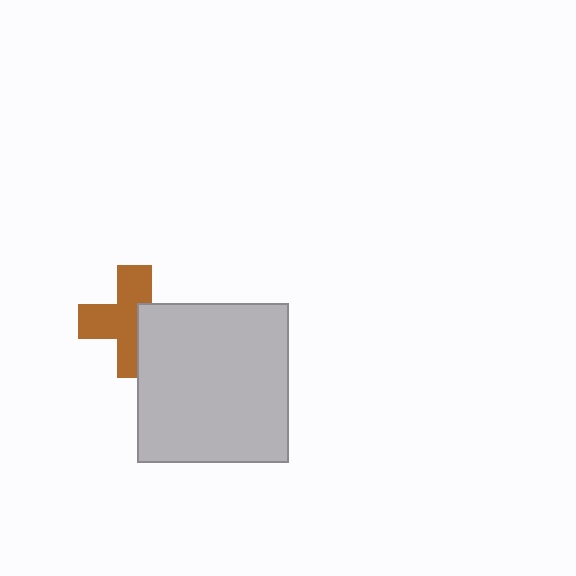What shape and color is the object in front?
The object in front is a light gray rectangle.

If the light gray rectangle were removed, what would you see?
You would see the complete brown cross.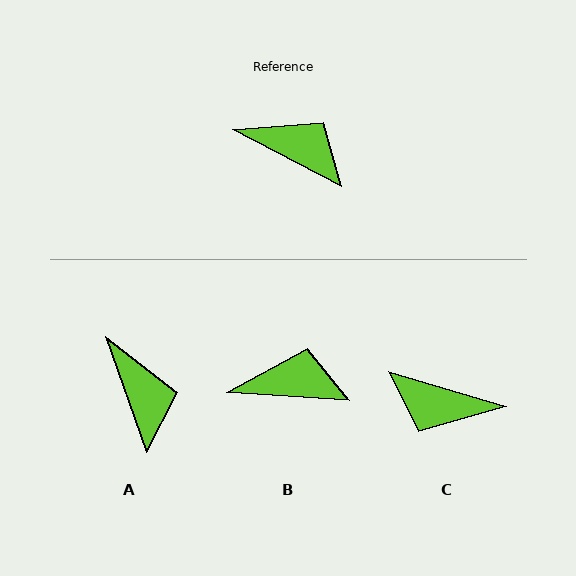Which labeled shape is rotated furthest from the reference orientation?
C, about 169 degrees away.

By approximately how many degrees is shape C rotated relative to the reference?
Approximately 169 degrees clockwise.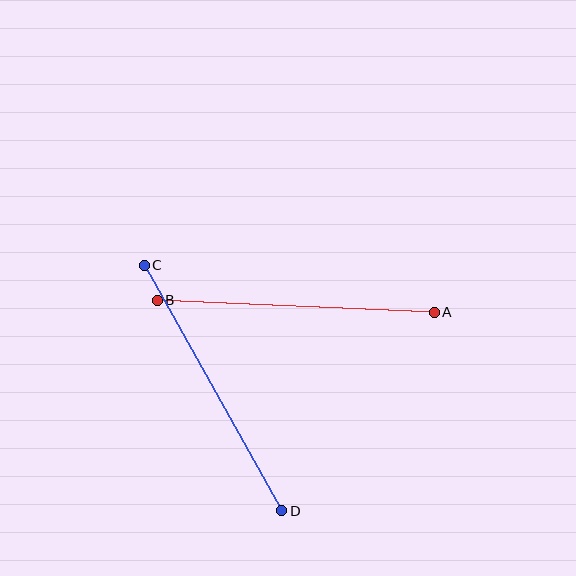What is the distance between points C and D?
The distance is approximately 281 pixels.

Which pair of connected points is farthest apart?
Points C and D are farthest apart.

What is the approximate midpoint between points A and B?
The midpoint is at approximately (296, 306) pixels.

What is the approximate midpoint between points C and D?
The midpoint is at approximately (213, 388) pixels.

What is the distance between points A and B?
The distance is approximately 277 pixels.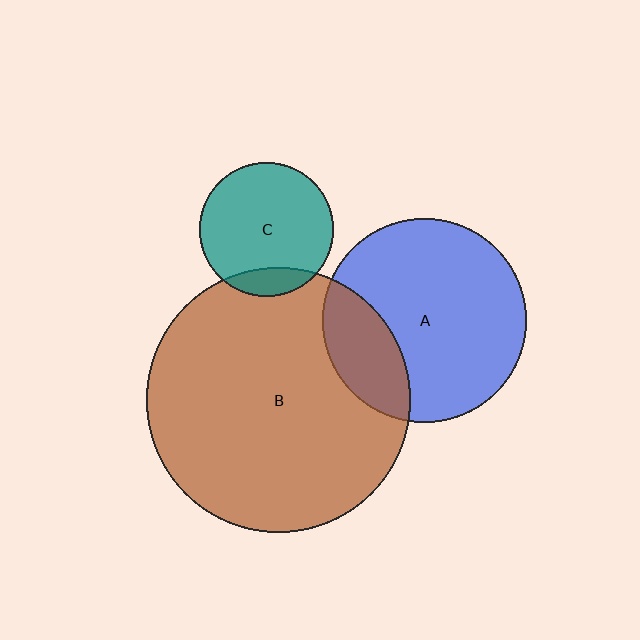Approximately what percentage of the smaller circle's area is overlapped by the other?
Approximately 25%.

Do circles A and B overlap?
Yes.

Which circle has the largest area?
Circle B (brown).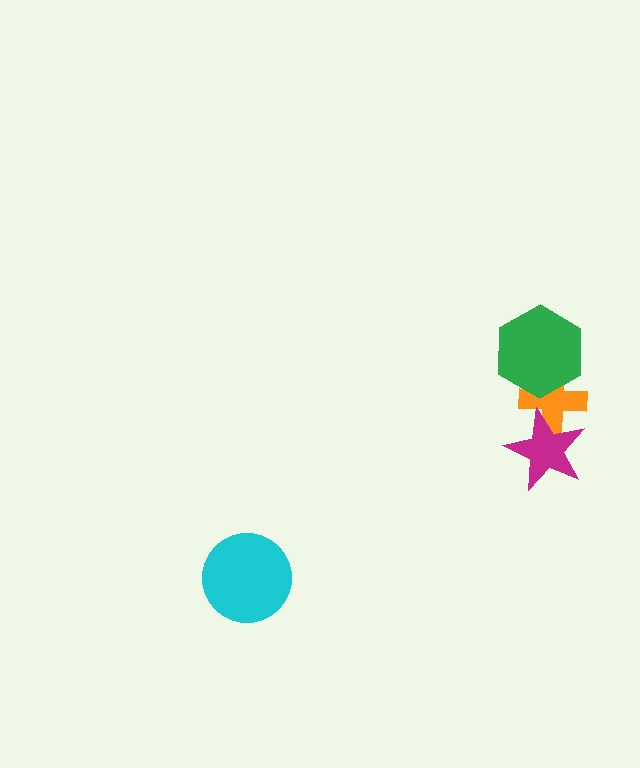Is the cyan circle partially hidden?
No, no other shape covers it.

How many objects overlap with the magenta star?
1 object overlaps with the magenta star.